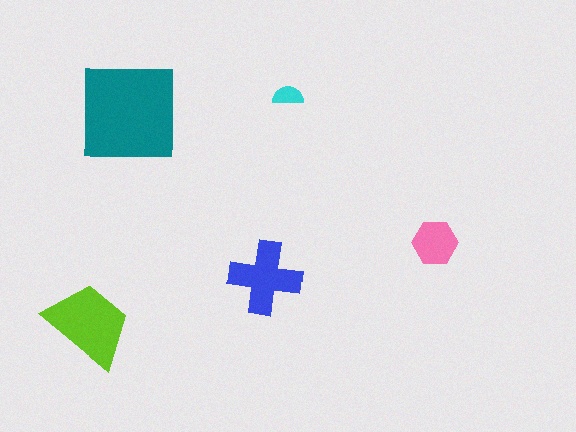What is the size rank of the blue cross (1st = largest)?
3rd.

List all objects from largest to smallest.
The teal square, the lime trapezoid, the blue cross, the pink hexagon, the cyan semicircle.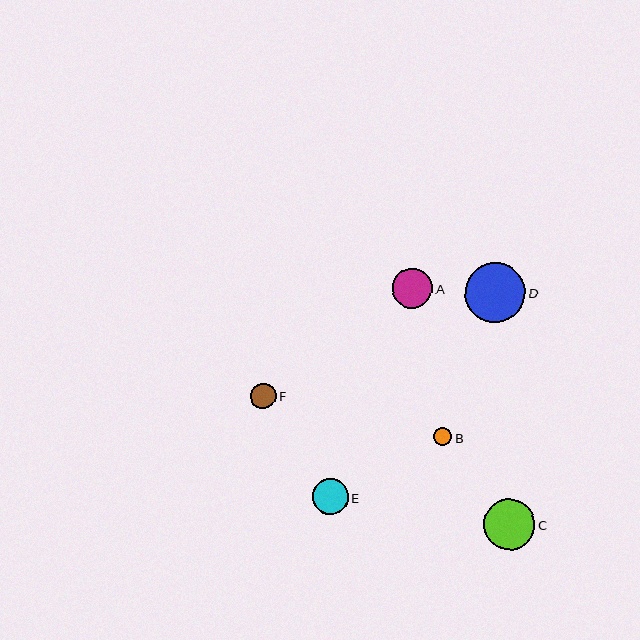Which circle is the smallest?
Circle B is the smallest with a size of approximately 18 pixels.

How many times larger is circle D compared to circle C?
Circle D is approximately 1.2 times the size of circle C.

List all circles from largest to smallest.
From largest to smallest: D, C, A, E, F, B.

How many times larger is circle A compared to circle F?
Circle A is approximately 1.6 times the size of circle F.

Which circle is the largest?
Circle D is the largest with a size of approximately 60 pixels.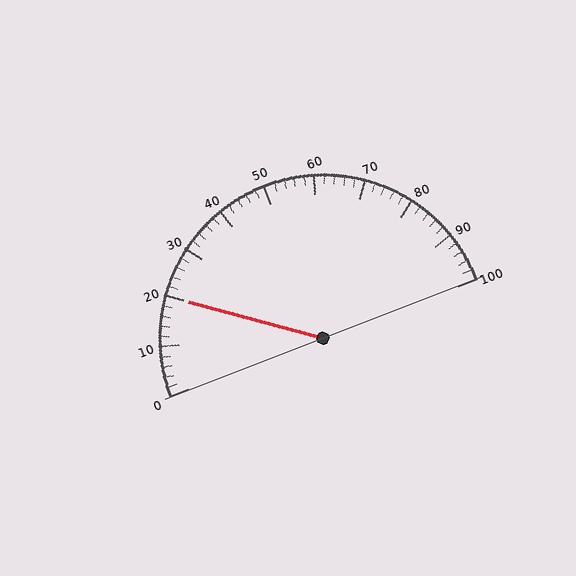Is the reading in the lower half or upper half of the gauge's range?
The reading is in the lower half of the range (0 to 100).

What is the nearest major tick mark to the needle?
The nearest major tick mark is 20.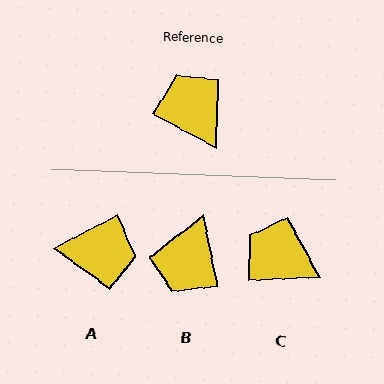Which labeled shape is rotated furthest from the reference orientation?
B, about 129 degrees away.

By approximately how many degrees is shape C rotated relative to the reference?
Approximately 31 degrees counter-clockwise.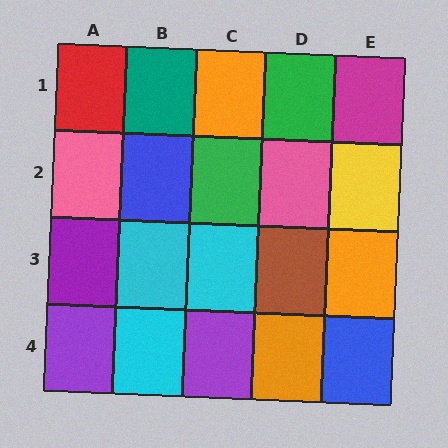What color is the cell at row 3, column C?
Cyan.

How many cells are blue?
2 cells are blue.